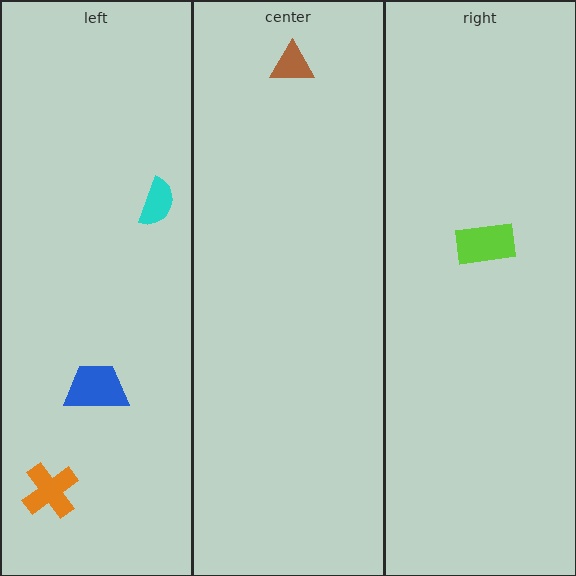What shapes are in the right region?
The lime rectangle.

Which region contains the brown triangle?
The center region.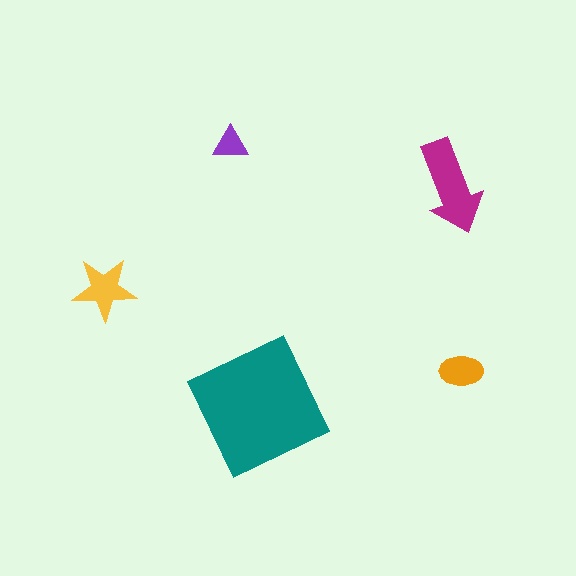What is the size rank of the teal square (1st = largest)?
1st.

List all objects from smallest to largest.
The purple triangle, the orange ellipse, the yellow star, the magenta arrow, the teal square.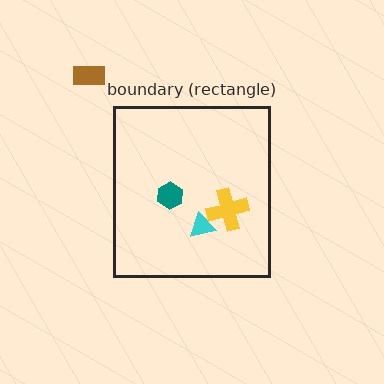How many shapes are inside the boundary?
3 inside, 1 outside.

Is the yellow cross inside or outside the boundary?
Inside.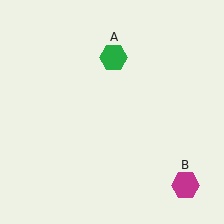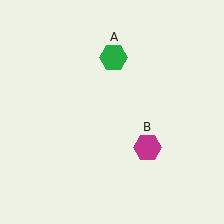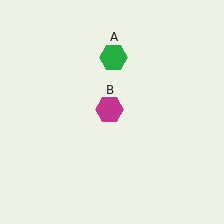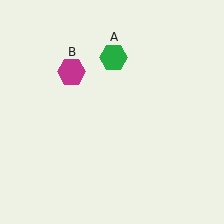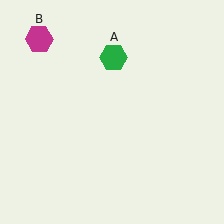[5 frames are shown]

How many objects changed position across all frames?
1 object changed position: magenta hexagon (object B).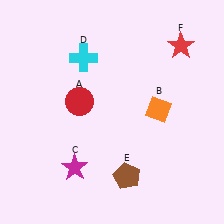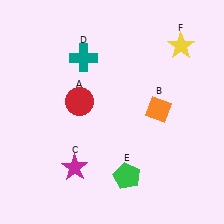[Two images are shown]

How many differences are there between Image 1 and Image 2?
There are 3 differences between the two images.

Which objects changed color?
D changed from cyan to teal. E changed from brown to green. F changed from red to yellow.